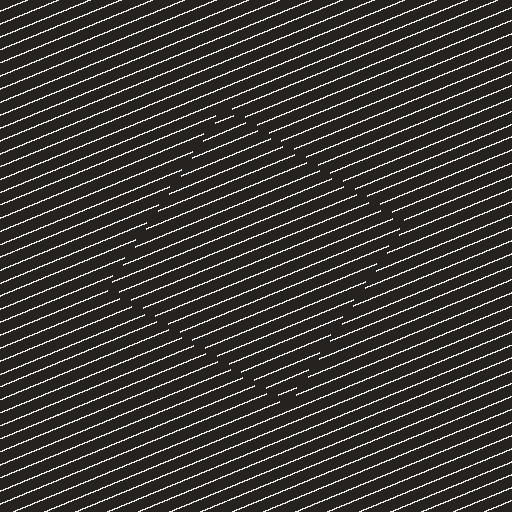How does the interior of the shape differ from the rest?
The interior of the shape contains the same grating, shifted by half a period — the contour is defined by the phase discontinuity where line-ends from the inner and outer gratings abut.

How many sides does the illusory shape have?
4 sides — the line-ends trace a square.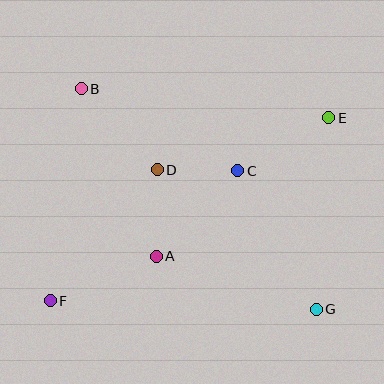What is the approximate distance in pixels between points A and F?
The distance between A and F is approximately 115 pixels.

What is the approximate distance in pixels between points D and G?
The distance between D and G is approximately 212 pixels.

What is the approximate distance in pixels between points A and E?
The distance between A and E is approximately 221 pixels.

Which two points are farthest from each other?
Points E and F are farthest from each other.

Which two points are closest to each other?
Points C and D are closest to each other.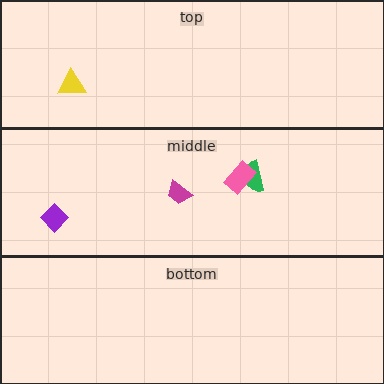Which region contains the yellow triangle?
The top region.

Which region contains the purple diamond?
The middle region.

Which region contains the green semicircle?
The middle region.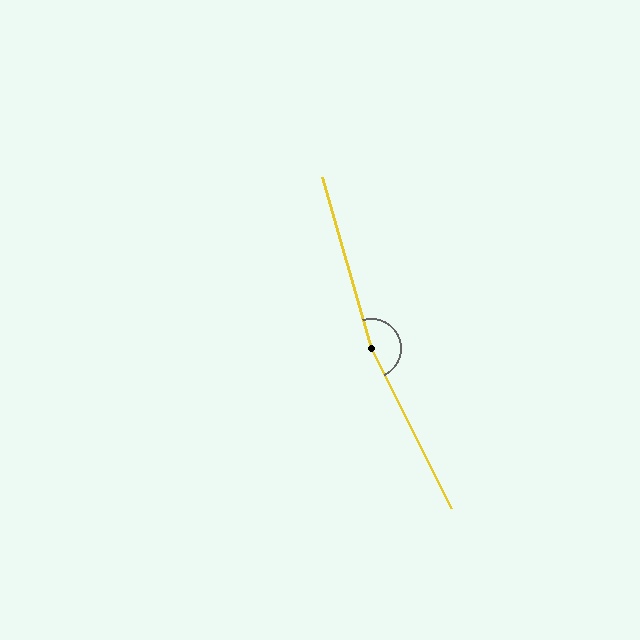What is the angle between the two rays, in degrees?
Approximately 169 degrees.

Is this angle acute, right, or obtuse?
It is obtuse.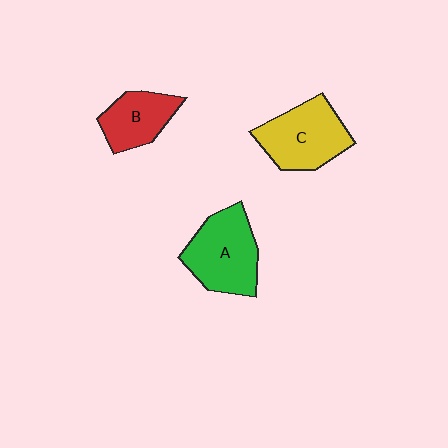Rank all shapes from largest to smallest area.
From largest to smallest: A (green), C (yellow), B (red).